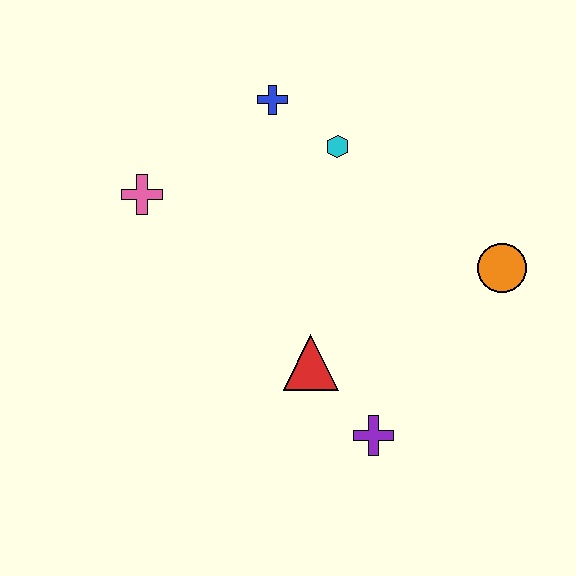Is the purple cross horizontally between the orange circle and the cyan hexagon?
Yes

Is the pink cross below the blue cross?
Yes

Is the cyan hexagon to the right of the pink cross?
Yes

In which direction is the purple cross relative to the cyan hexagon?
The purple cross is below the cyan hexagon.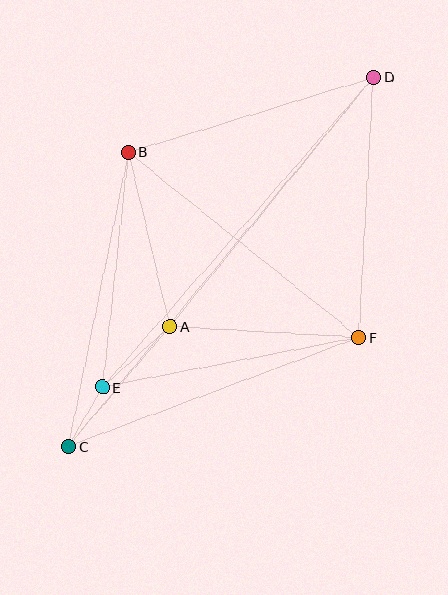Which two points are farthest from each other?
Points C and D are farthest from each other.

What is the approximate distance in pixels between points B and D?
The distance between B and D is approximately 256 pixels.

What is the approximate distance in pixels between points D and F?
The distance between D and F is approximately 261 pixels.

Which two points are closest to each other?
Points C and E are closest to each other.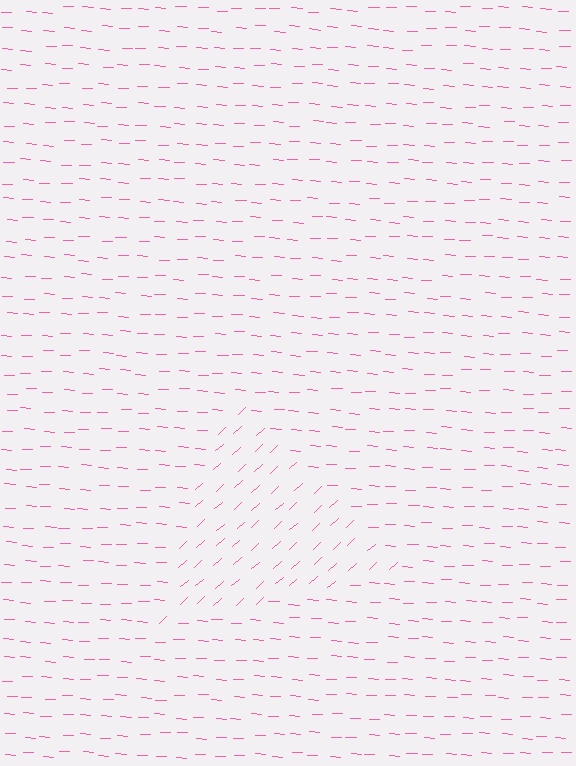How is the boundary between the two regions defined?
The boundary is defined purely by a change in line orientation (approximately 45 degrees difference). All lines are the same color and thickness.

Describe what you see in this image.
The image is filled with small pink line segments. A triangle region in the image has lines oriented differently from the surrounding lines, creating a visible texture boundary.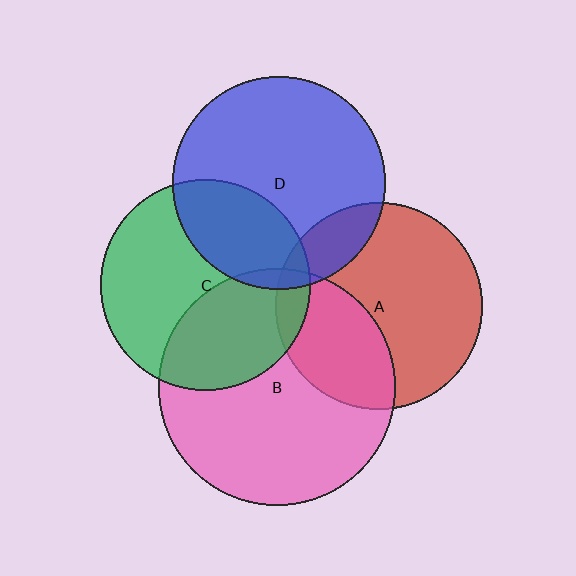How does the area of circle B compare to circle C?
Approximately 1.3 times.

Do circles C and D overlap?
Yes.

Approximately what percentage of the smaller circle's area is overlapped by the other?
Approximately 30%.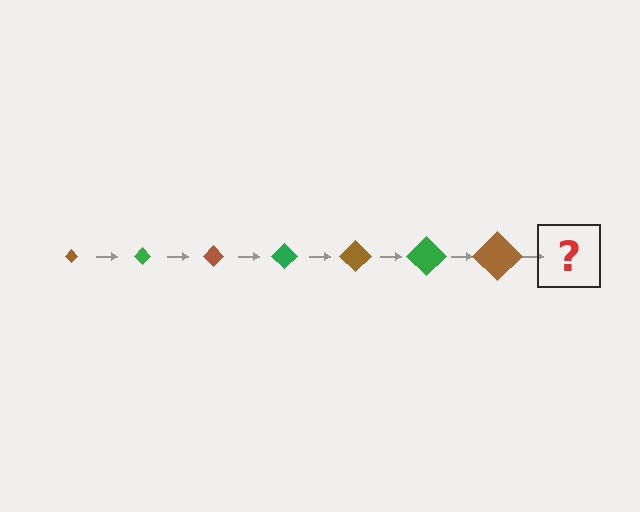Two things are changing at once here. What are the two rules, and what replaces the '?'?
The two rules are that the diamond grows larger each step and the color cycles through brown and green. The '?' should be a green diamond, larger than the previous one.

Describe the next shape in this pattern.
It should be a green diamond, larger than the previous one.